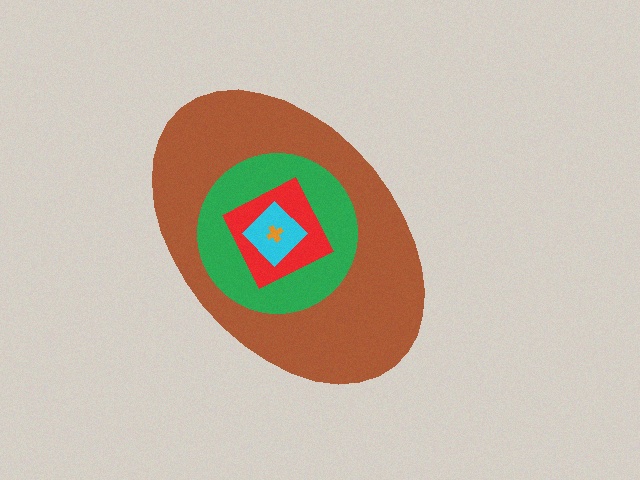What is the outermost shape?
The brown ellipse.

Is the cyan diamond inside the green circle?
Yes.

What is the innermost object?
The orange cross.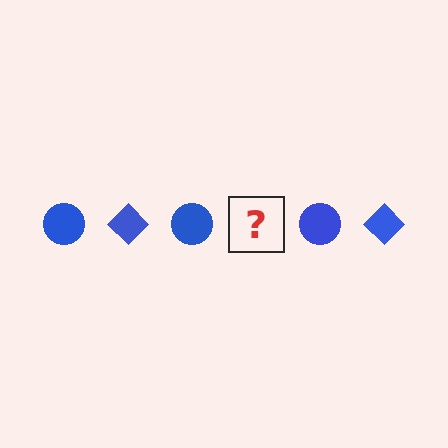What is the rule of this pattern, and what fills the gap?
The rule is that the pattern cycles through circle, diamond shapes in blue. The gap should be filled with a blue diamond.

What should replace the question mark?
The question mark should be replaced with a blue diamond.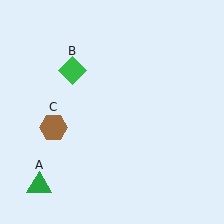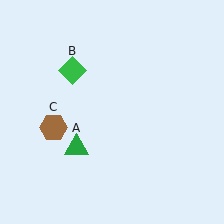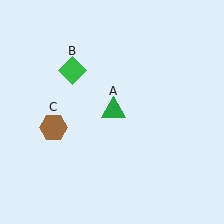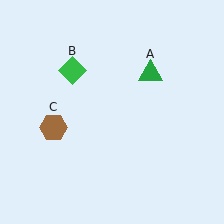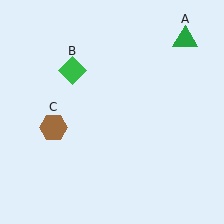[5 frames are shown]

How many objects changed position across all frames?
1 object changed position: green triangle (object A).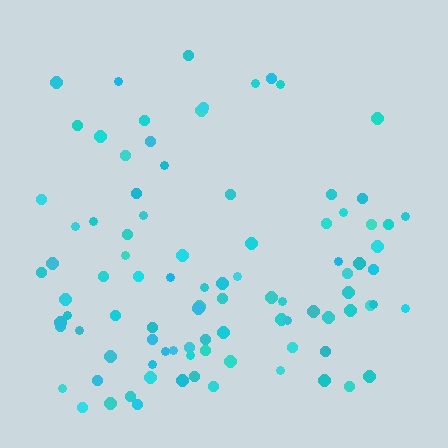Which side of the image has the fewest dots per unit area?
The top.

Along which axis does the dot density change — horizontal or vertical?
Vertical.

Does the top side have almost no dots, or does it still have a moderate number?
Still a moderate number, just noticeably fewer than the bottom.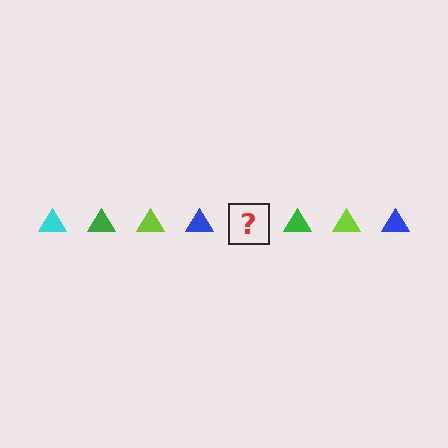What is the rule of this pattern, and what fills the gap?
The rule is that the pattern cycles through cyan, green, lime, blue triangles. The gap should be filled with a cyan triangle.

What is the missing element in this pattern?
The missing element is a cyan triangle.